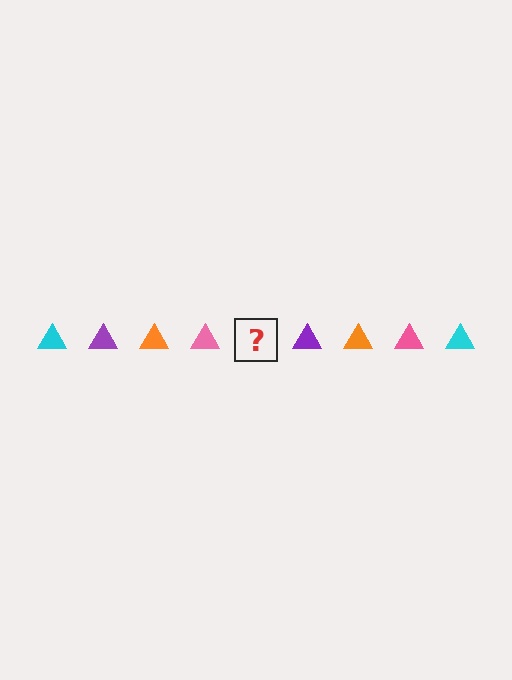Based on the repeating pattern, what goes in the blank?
The blank should be a cyan triangle.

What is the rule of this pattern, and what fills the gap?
The rule is that the pattern cycles through cyan, purple, orange, pink triangles. The gap should be filled with a cyan triangle.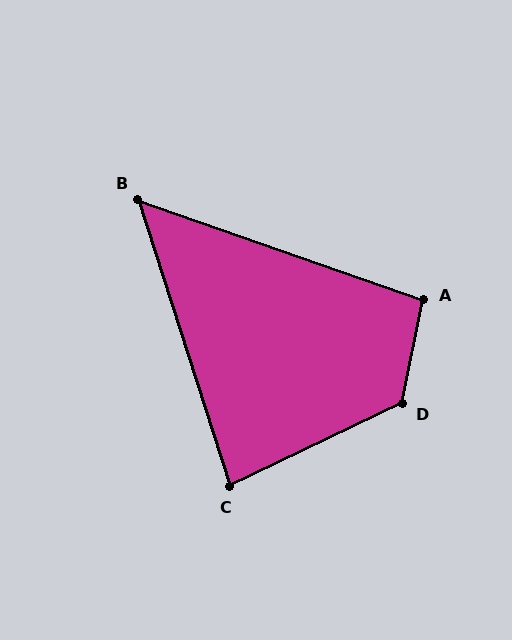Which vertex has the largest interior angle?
D, at approximately 127 degrees.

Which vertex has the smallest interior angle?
B, at approximately 53 degrees.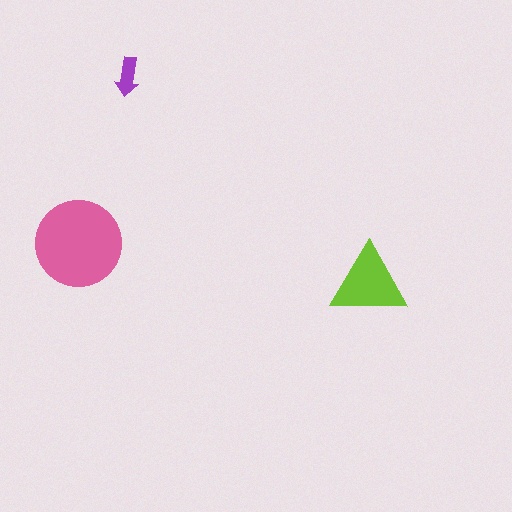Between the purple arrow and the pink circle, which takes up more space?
The pink circle.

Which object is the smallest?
The purple arrow.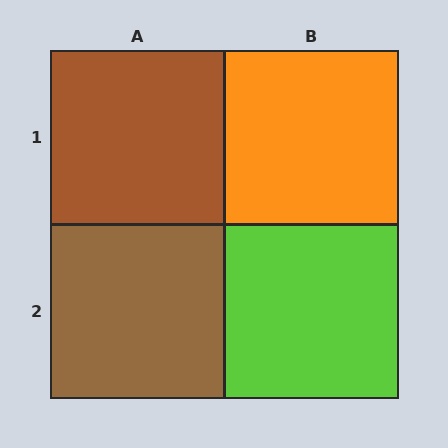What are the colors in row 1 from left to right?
Brown, orange.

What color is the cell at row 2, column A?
Brown.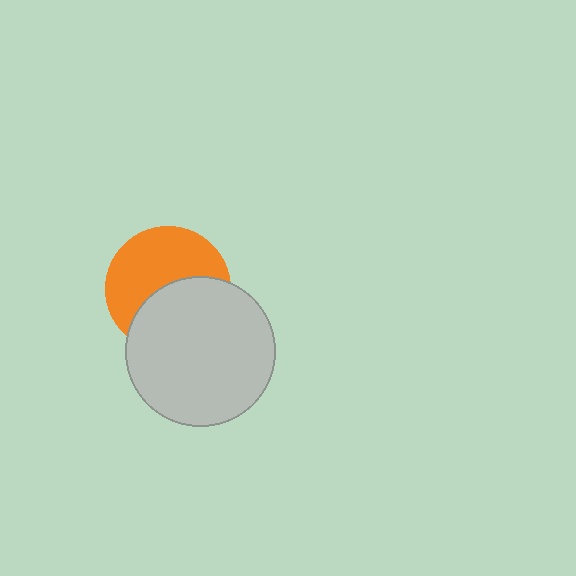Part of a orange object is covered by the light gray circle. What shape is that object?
It is a circle.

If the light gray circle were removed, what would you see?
You would see the complete orange circle.